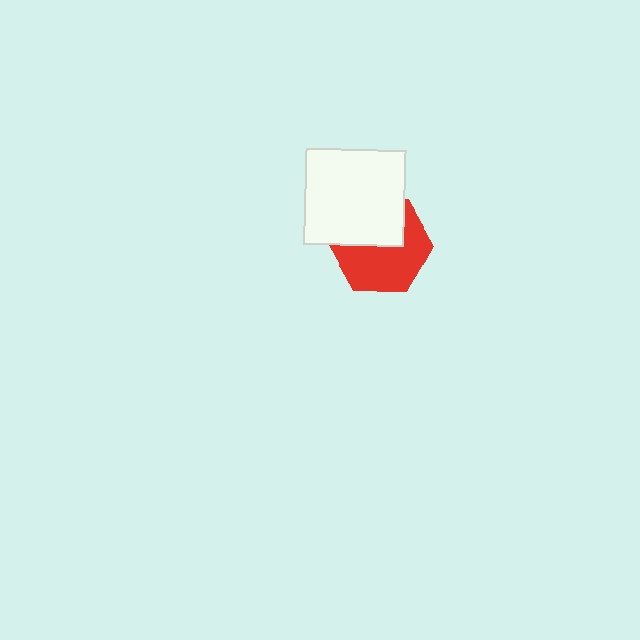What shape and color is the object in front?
The object in front is a white rectangle.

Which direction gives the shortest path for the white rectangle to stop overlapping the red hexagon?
Moving up gives the shortest separation.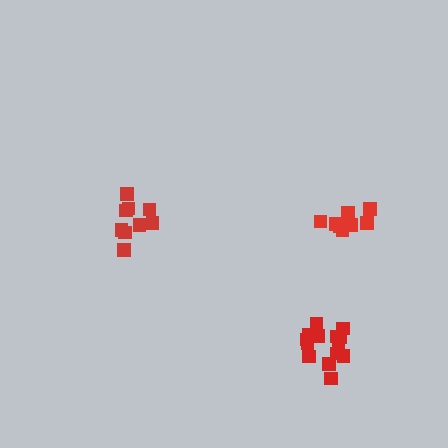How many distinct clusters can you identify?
There are 3 distinct clusters.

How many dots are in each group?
Group 1: 14 dots, Group 2: 8 dots, Group 3: 9 dots (31 total).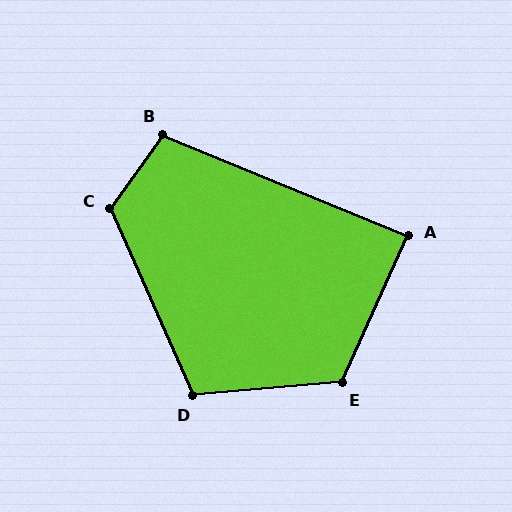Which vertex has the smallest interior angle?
A, at approximately 88 degrees.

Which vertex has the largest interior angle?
C, at approximately 121 degrees.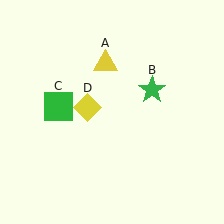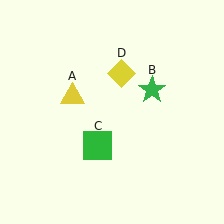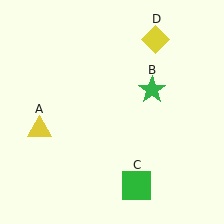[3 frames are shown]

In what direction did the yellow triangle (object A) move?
The yellow triangle (object A) moved down and to the left.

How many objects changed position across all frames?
3 objects changed position: yellow triangle (object A), green square (object C), yellow diamond (object D).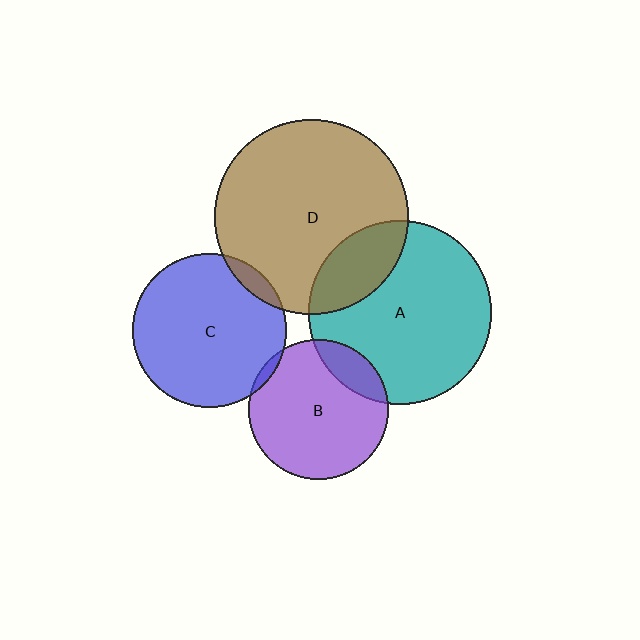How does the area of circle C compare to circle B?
Approximately 1.2 times.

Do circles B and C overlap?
Yes.